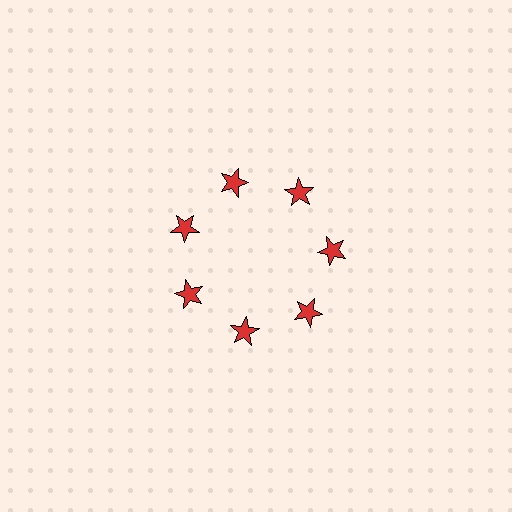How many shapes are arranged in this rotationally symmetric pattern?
There are 7 shapes, arranged in 7 groups of 1.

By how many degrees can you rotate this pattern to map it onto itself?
The pattern maps onto itself every 51 degrees of rotation.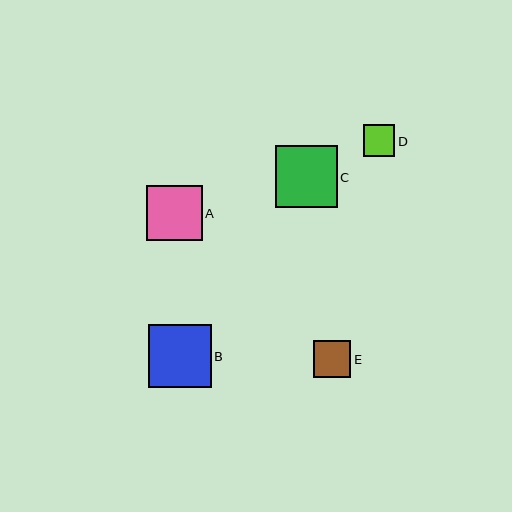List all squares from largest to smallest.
From largest to smallest: B, C, A, E, D.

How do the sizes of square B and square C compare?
Square B and square C are approximately the same size.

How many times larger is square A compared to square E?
Square A is approximately 1.5 times the size of square E.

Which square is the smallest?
Square D is the smallest with a size of approximately 32 pixels.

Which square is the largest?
Square B is the largest with a size of approximately 62 pixels.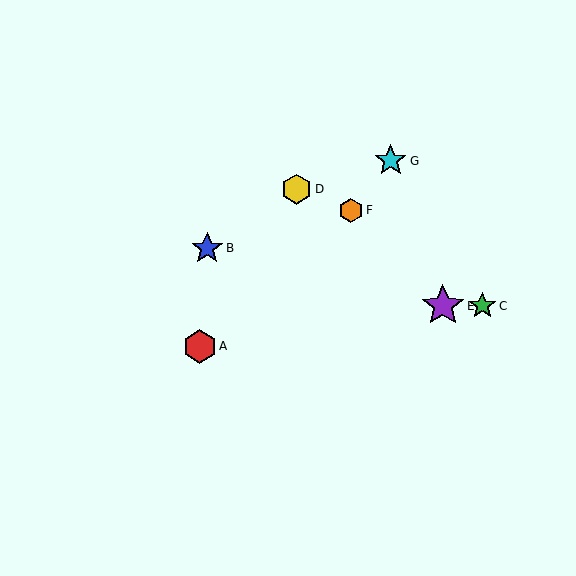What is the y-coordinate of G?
Object G is at y≈161.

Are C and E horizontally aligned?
Yes, both are at y≈306.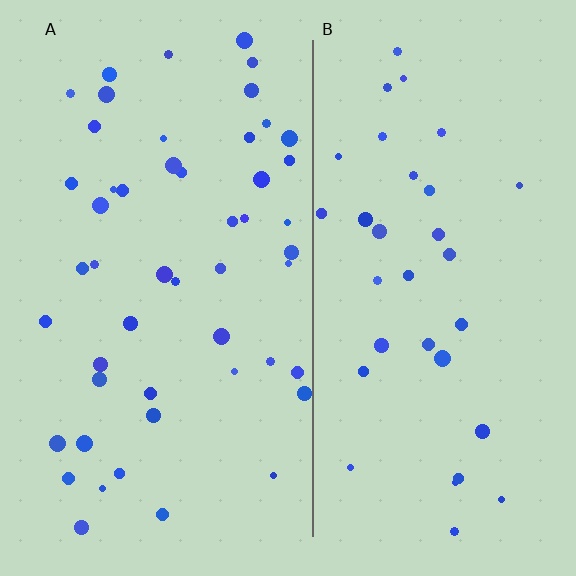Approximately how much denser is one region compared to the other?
Approximately 1.5× — region A over region B.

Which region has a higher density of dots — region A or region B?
A (the left).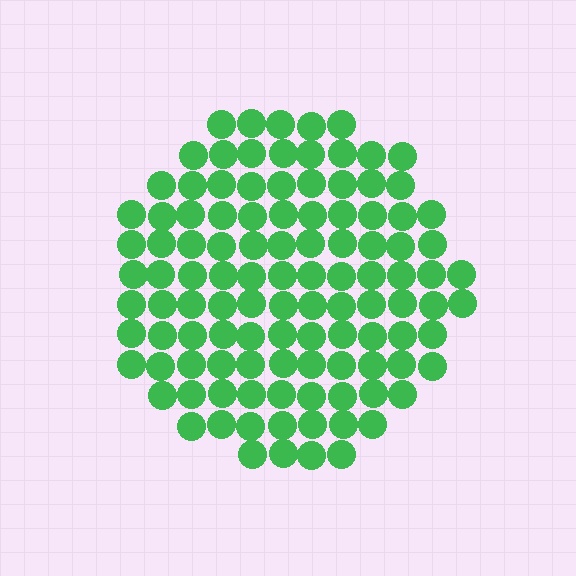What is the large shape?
The large shape is a circle.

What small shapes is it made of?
It is made of small circles.